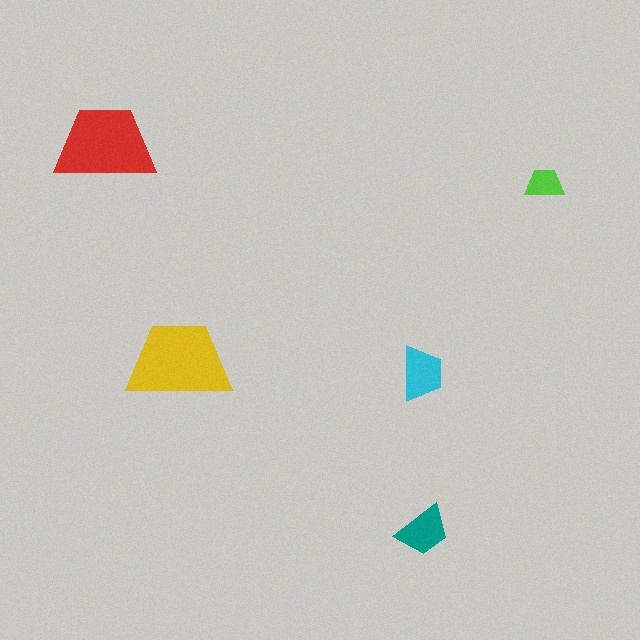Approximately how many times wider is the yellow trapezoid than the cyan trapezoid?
About 2 times wider.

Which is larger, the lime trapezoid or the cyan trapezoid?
The cyan one.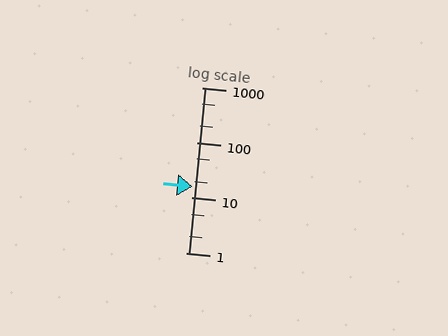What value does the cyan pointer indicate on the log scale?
The pointer indicates approximately 16.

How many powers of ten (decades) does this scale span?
The scale spans 3 decades, from 1 to 1000.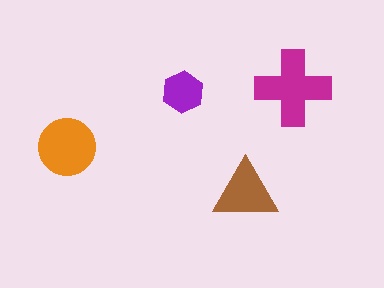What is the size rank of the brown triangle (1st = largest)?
3rd.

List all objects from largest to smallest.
The magenta cross, the orange circle, the brown triangle, the purple hexagon.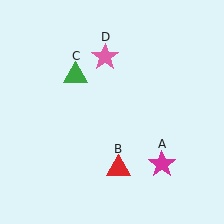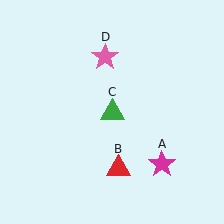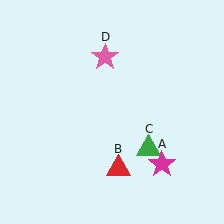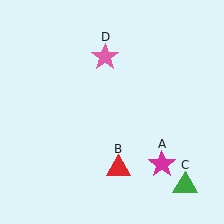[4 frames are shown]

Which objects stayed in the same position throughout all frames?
Magenta star (object A) and red triangle (object B) and pink star (object D) remained stationary.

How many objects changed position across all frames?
1 object changed position: green triangle (object C).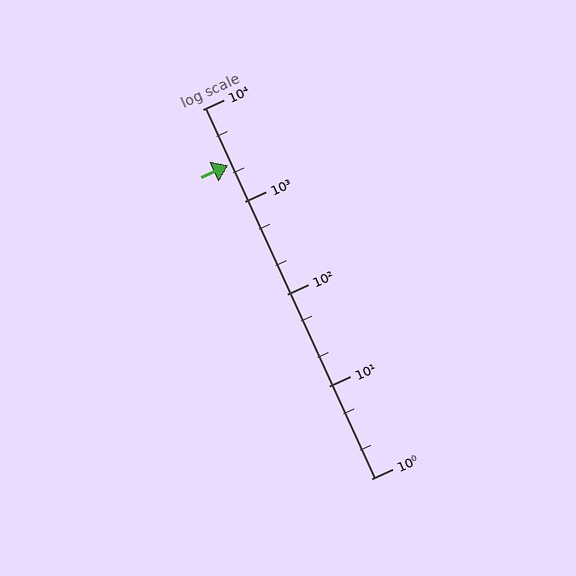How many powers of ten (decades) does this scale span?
The scale spans 4 decades, from 1 to 10000.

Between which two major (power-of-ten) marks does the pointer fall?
The pointer is between 1000 and 10000.